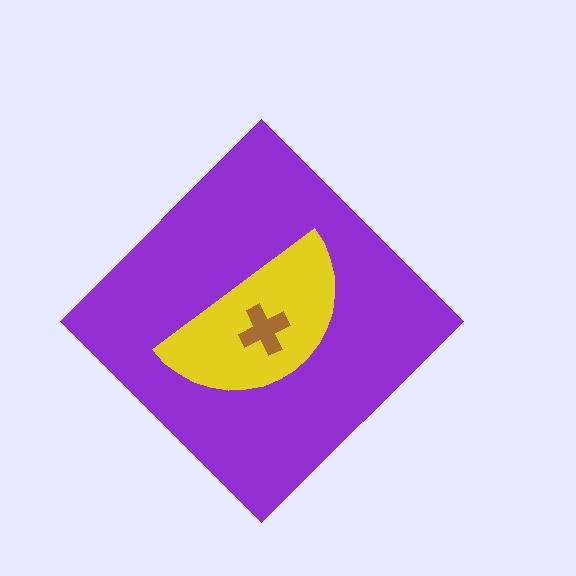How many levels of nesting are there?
3.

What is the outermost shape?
The purple diamond.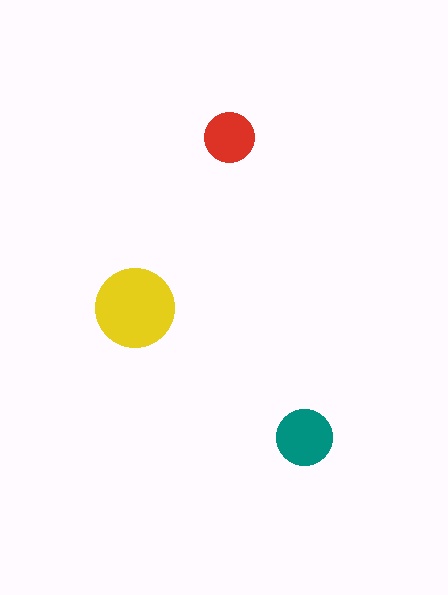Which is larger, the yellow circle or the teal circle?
The yellow one.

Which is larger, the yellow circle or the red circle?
The yellow one.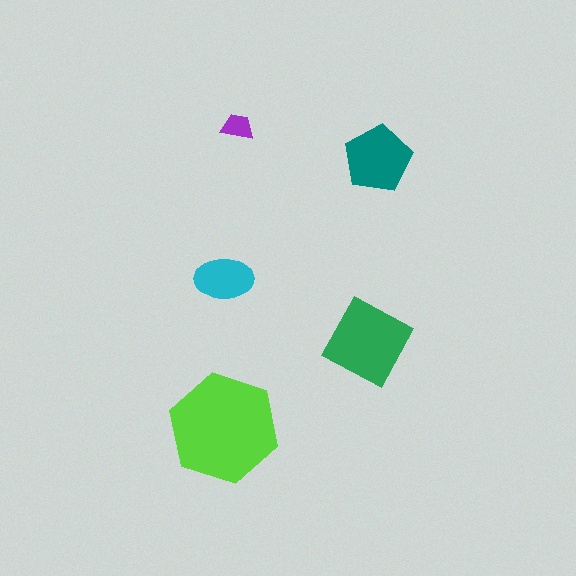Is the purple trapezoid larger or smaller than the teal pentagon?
Smaller.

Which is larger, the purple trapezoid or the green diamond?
The green diamond.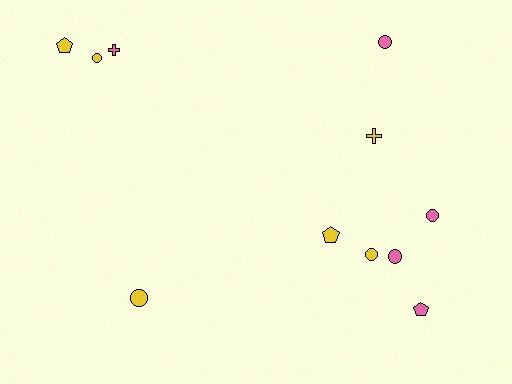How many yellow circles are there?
There are 3 yellow circles.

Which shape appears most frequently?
Circle, with 6 objects.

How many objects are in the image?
There are 11 objects.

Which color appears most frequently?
Yellow, with 6 objects.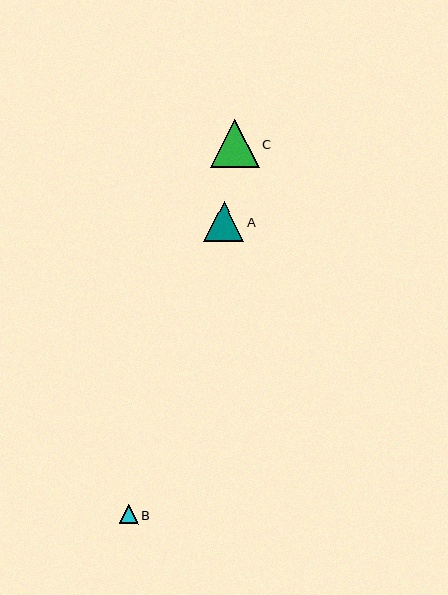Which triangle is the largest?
Triangle C is the largest with a size of approximately 49 pixels.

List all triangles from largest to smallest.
From largest to smallest: C, A, B.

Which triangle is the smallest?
Triangle B is the smallest with a size of approximately 19 pixels.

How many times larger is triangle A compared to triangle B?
Triangle A is approximately 2.1 times the size of triangle B.